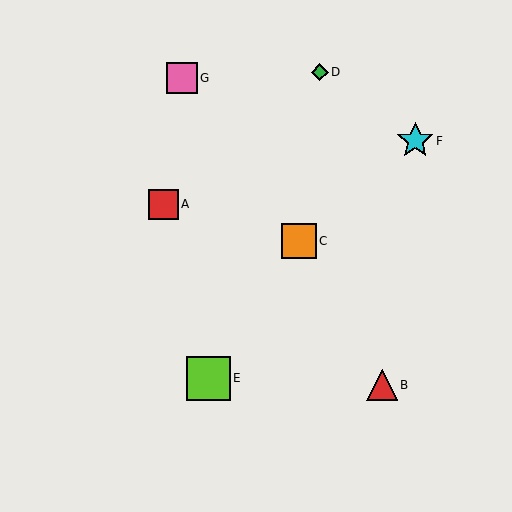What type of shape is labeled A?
Shape A is a red square.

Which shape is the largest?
The lime square (labeled E) is the largest.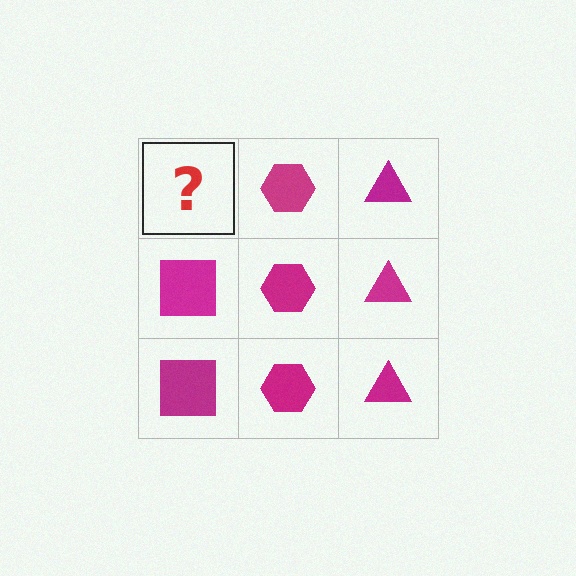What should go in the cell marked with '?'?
The missing cell should contain a magenta square.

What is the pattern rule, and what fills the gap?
The rule is that each column has a consistent shape. The gap should be filled with a magenta square.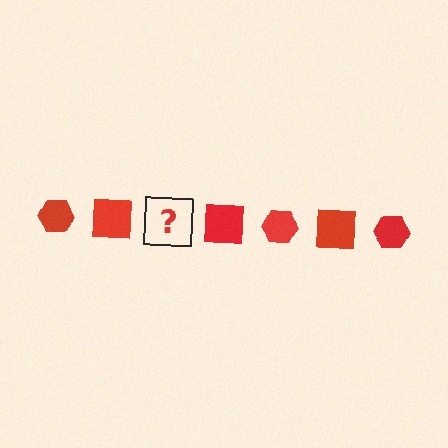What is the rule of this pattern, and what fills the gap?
The rule is that the pattern cycles through hexagon, square shapes in red. The gap should be filled with a red hexagon.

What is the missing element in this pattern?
The missing element is a red hexagon.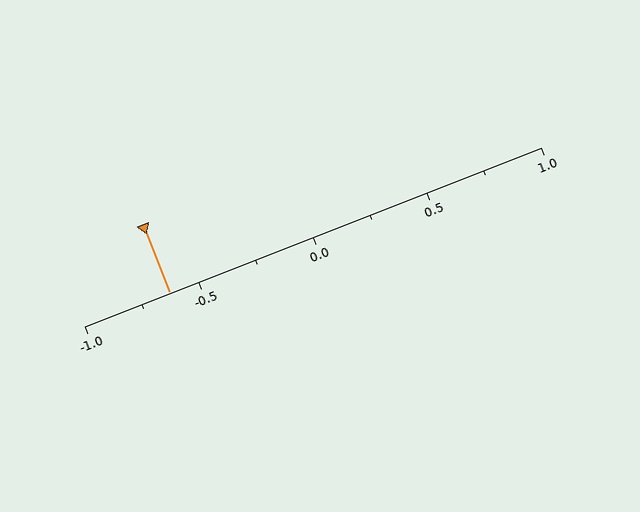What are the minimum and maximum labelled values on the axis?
The axis runs from -1.0 to 1.0.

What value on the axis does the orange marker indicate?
The marker indicates approximately -0.62.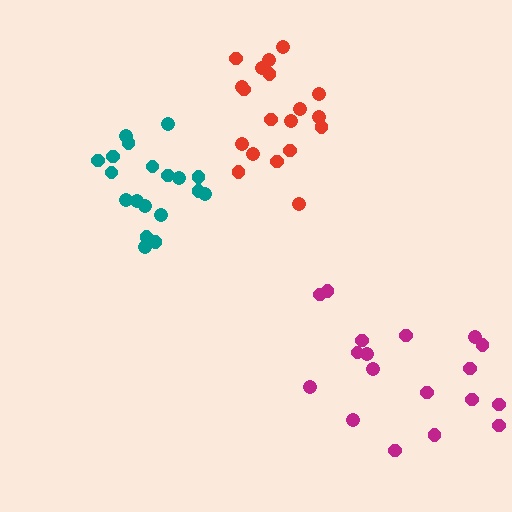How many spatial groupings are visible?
There are 3 spatial groupings.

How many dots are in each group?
Group 1: 19 dots, Group 2: 19 dots, Group 3: 18 dots (56 total).